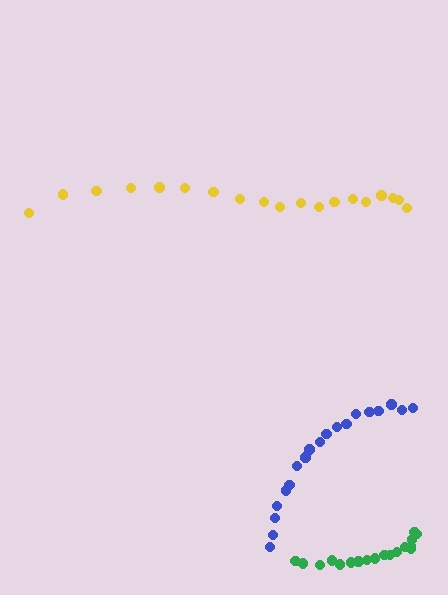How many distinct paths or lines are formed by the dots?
There are 3 distinct paths.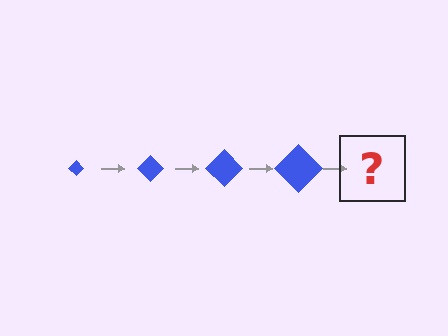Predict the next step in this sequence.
The next step is a blue diamond, larger than the previous one.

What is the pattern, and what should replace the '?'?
The pattern is that the diamond gets progressively larger each step. The '?' should be a blue diamond, larger than the previous one.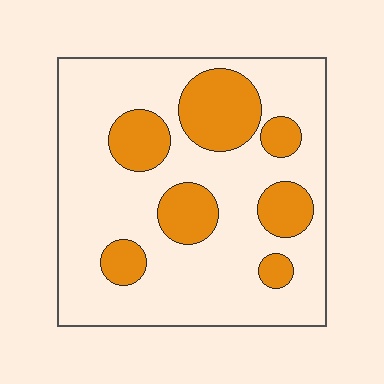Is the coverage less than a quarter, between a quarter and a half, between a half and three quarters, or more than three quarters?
Between a quarter and a half.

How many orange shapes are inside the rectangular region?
7.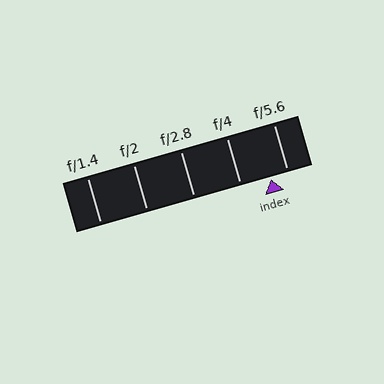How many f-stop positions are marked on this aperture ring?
There are 5 f-stop positions marked.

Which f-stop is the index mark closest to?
The index mark is closest to f/5.6.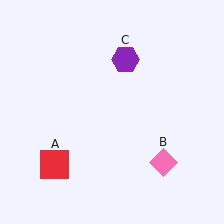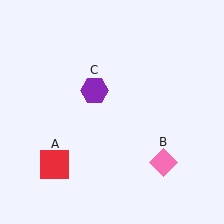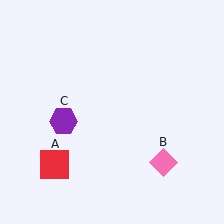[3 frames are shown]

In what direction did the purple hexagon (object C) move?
The purple hexagon (object C) moved down and to the left.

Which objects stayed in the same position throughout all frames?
Red square (object A) and pink diamond (object B) remained stationary.